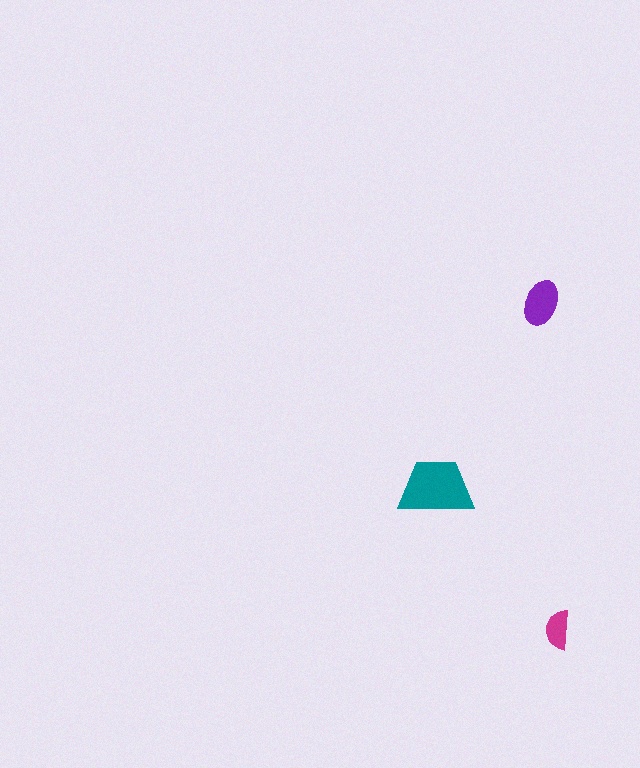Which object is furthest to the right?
The magenta semicircle is rightmost.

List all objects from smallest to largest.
The magenta semicircle, the purple ellipse, the teal trapezoid.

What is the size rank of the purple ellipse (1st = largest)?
2nd.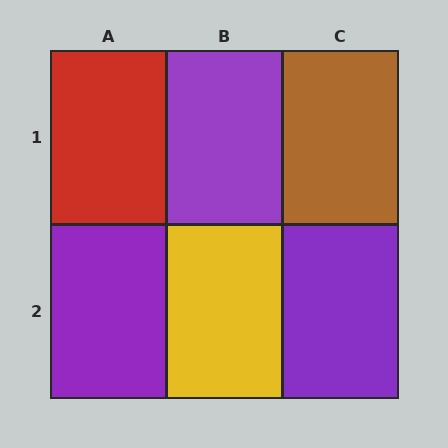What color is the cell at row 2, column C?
Purple.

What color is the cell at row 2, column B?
Yellow.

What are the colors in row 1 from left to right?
Red, purple, brown.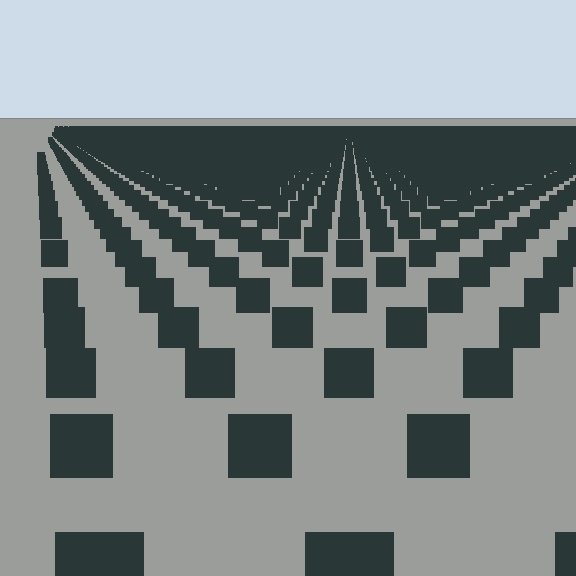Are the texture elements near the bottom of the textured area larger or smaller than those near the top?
Larger. Near the bottom, elements are closer to the viewer and appear at a bigger on-screen size.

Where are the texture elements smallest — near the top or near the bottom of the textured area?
Near the top.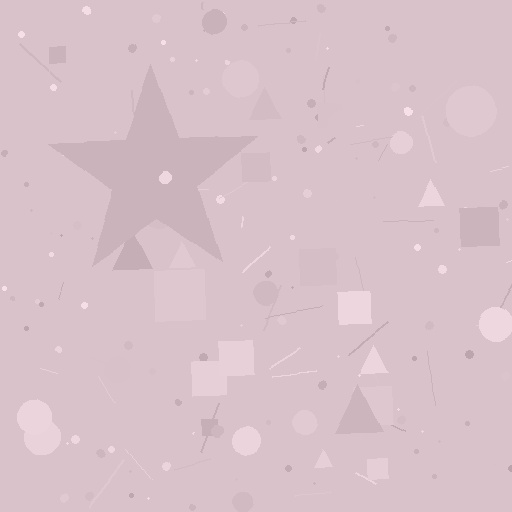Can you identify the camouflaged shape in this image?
The camouflaged shape is a star.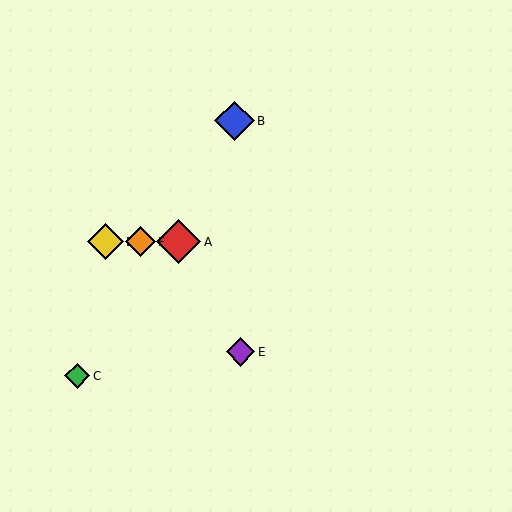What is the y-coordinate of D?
Object D is at y≈242.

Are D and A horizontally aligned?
Yes, both are at y≈242.